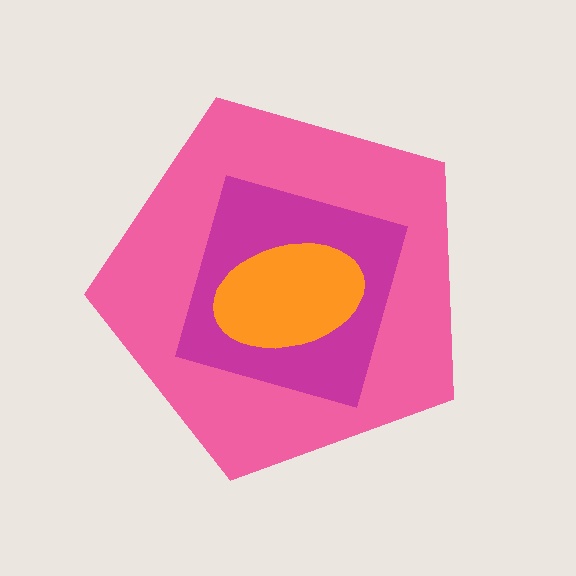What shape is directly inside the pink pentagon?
The magenta diamond.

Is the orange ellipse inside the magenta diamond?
Yes.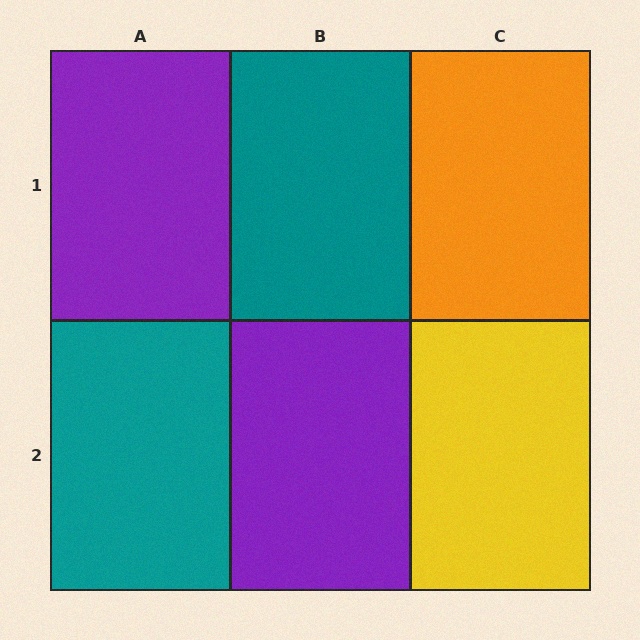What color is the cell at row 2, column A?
Teal.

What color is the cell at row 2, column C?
Yellow.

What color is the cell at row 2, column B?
Purple.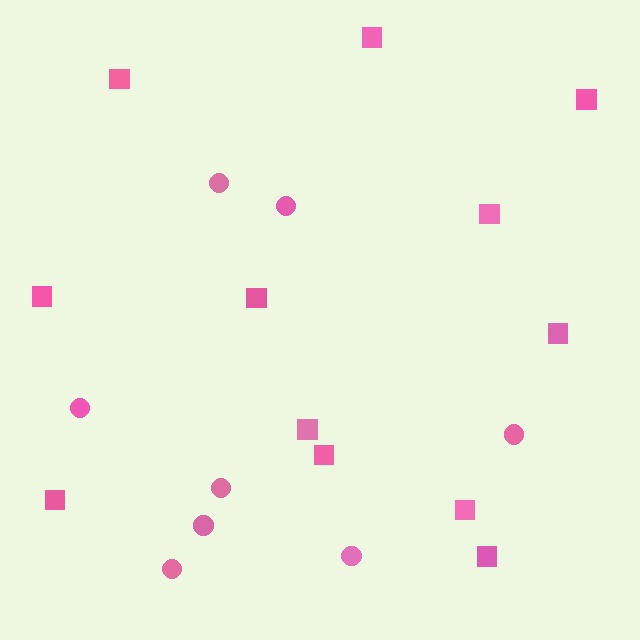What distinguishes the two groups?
There are 2 groups: one group of squares (12) and one group of circles (8).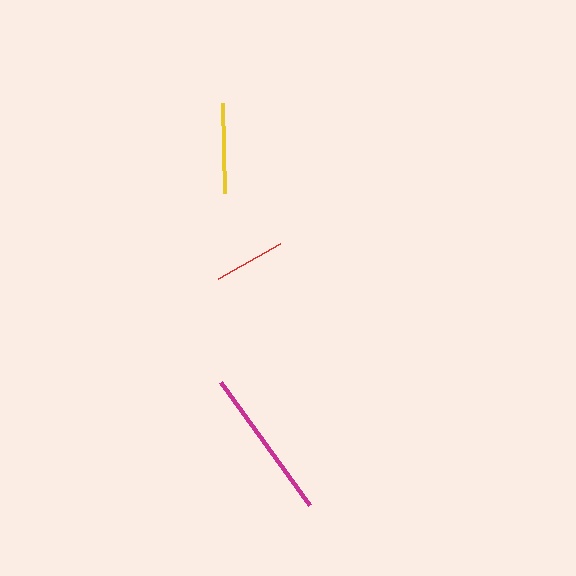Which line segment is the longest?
The magenta line is the longest at approximately 152 pixels.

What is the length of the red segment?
The red segment is approximately 71 pixels long.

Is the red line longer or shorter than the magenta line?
The magenta line is longer than the red line.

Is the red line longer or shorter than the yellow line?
The yellow line is longer than the red line.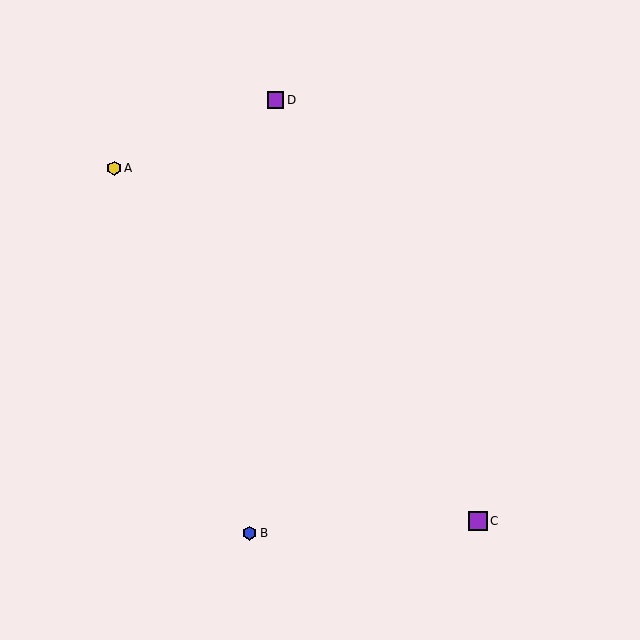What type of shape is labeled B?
Shape B is a blue hexagon.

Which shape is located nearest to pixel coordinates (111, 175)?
The yellow hexagon (labeled A) at (114, 168) is nearest to that location.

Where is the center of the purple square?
The center of the purple square is at (478, 521).